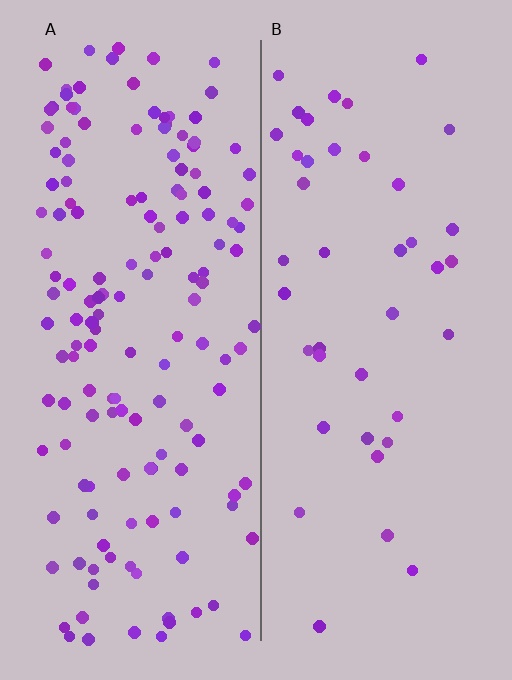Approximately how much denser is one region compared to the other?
Approximately 3.6× — region A over region B.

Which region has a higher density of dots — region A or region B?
A (the left).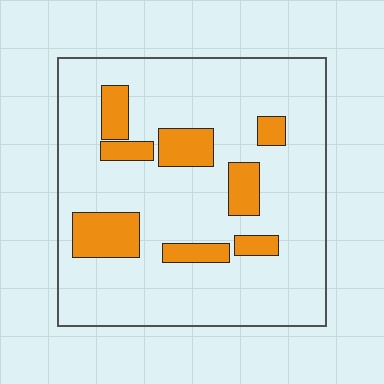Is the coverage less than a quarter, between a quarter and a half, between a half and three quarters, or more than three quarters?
Less than a quarter.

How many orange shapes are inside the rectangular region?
8.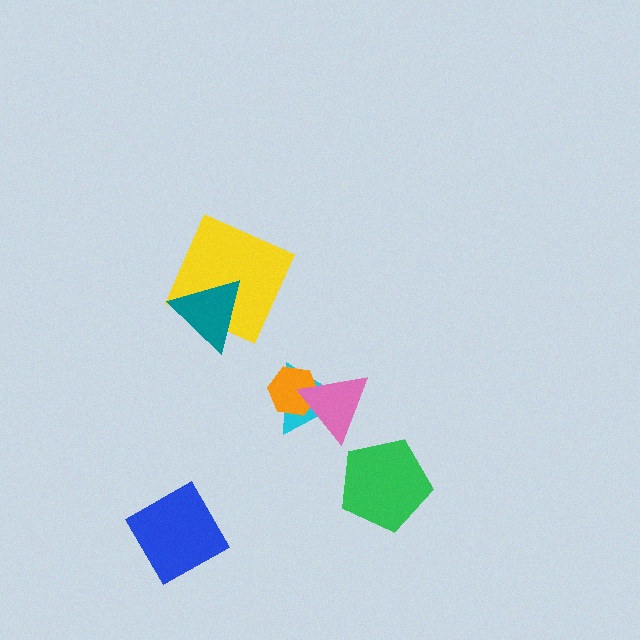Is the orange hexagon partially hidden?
Yes, it is partially covered by another shape.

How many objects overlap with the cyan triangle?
2 objects overlap with the cyan triangle.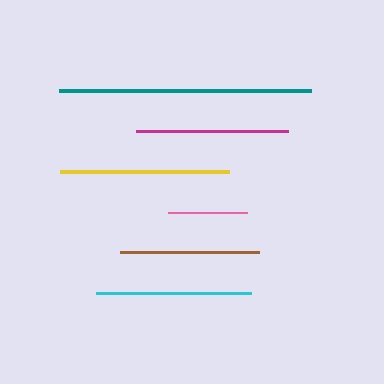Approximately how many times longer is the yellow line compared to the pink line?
The yellow line is approximately 2.2 times the length of the pink line.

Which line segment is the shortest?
The pink line is the shortest at approximately 79 pixels.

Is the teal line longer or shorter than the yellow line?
The teal line is longer than the yellow line.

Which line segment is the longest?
The teal line is the longest at approximately 252 pixels.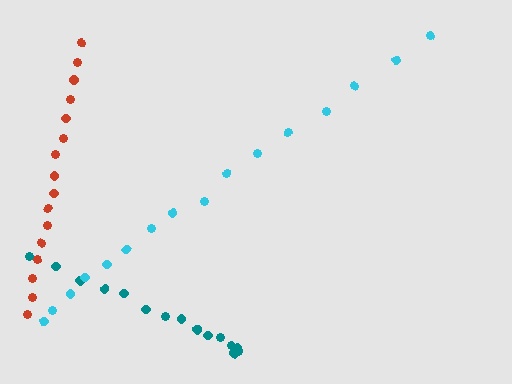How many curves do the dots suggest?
There are 3 distinct paths.